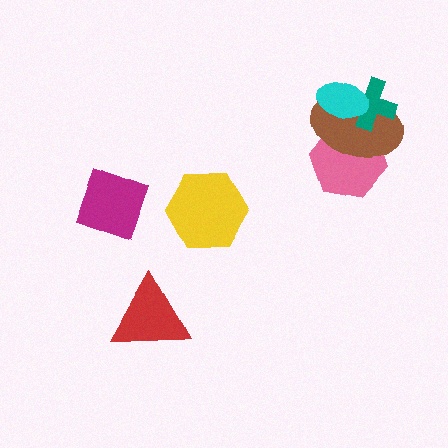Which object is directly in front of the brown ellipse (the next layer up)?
The teal cross is directly in front of the brown ellipse.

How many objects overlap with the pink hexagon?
1 object overlaps with the pink hexagon.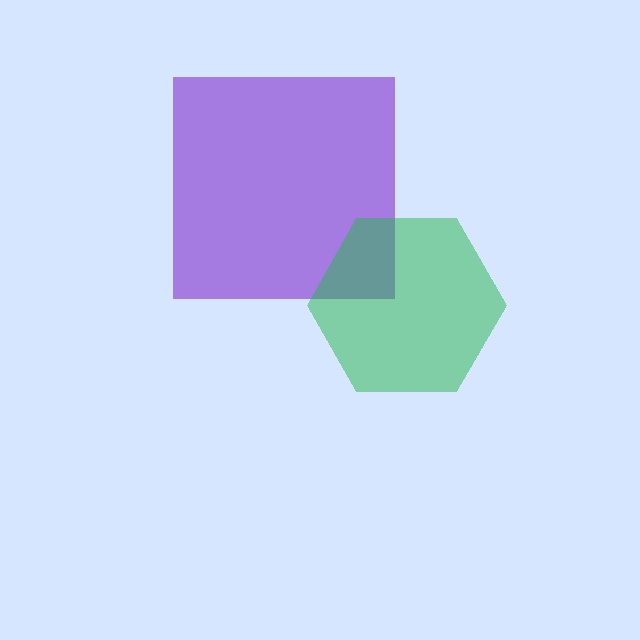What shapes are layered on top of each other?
The layered shapes are: a purple square, a green hexagon.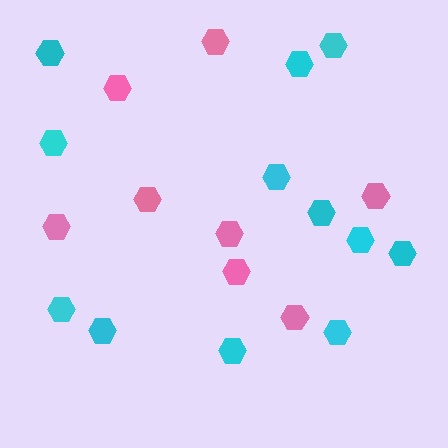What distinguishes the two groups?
There are 2 groups: one group of cyan hexagons (12) and one group of pink hexagons (8).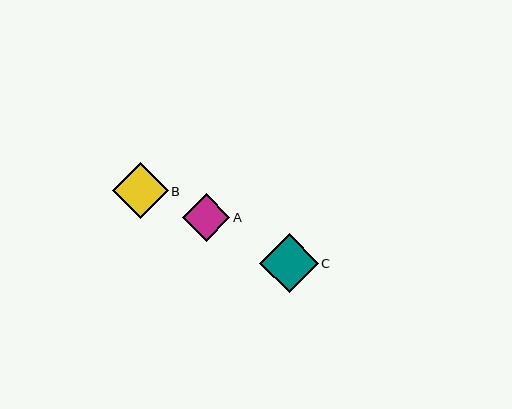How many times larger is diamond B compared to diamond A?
Diamond B is approximately 1.2 times the size of diamond A.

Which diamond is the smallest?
Diamond A is the smallest with a size of approximately 47 pixels.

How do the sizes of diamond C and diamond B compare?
Diamond C and diamond B are approximately the same size.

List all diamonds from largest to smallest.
From largest to smallest: C, B, A.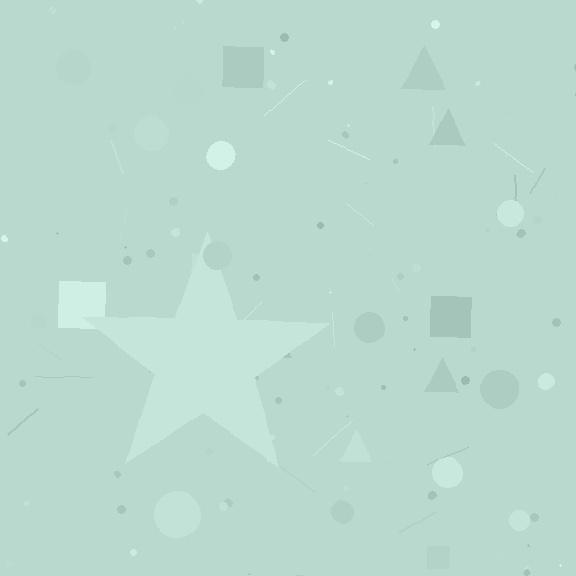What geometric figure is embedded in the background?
A star is embedded in the background.